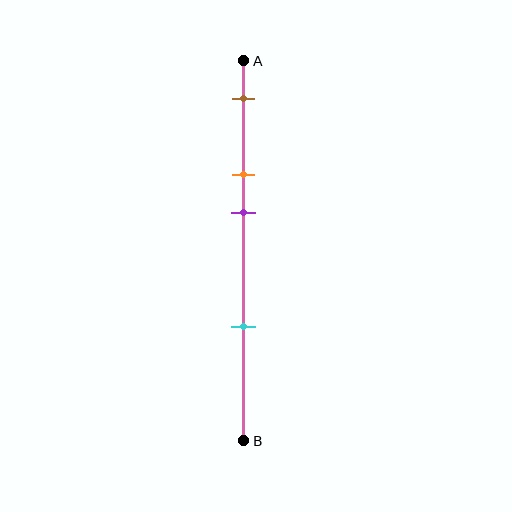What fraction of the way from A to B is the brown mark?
The brown mark is approximately 10% (0.1) of the way from A to B.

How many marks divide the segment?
There are 4 marks dividing the segment.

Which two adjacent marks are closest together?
The orange and purple marks are the closest adjacent pair.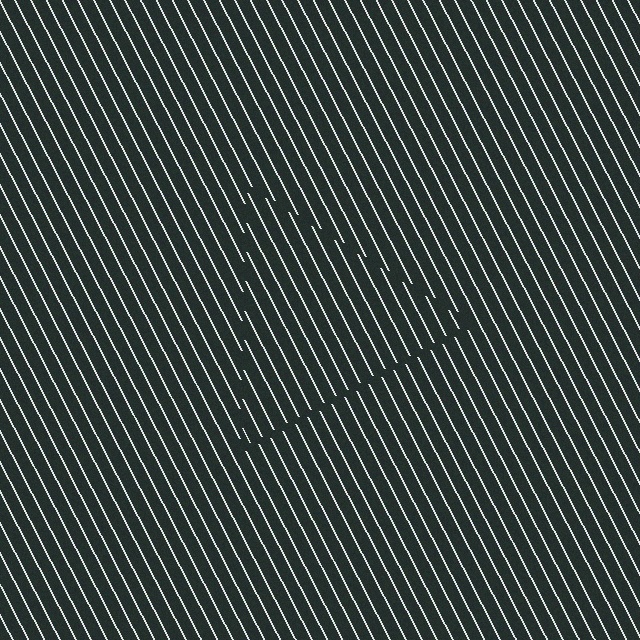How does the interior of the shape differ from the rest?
The interior of the shape contains the same grating, shifted by half a period — the contour is defined by the phase discontinuity where line-ends from the inner and outer gratings abut.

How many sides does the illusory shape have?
3 sides — the line-ends trace a triangle.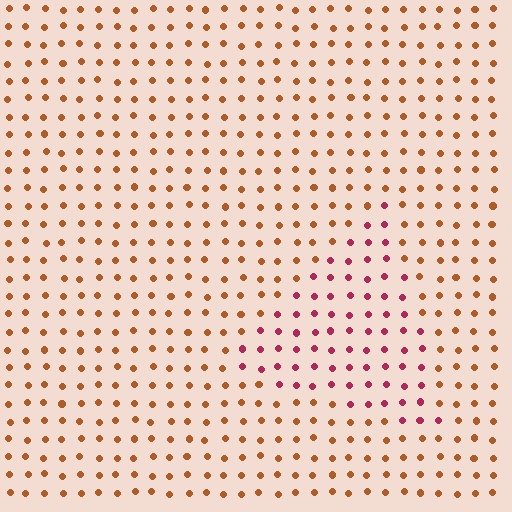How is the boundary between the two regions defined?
The boundary is defined purely by a slight shift in hue (about 45 degrees). Spacing, size, and orientation are identical on both sides.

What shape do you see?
I see a triangle.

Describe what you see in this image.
The image is filled with small brown elements in a uniform arrangement. A triangle-shaped region is visible where the elements are tinted to a slightly different hue, forming a subtle color boundary.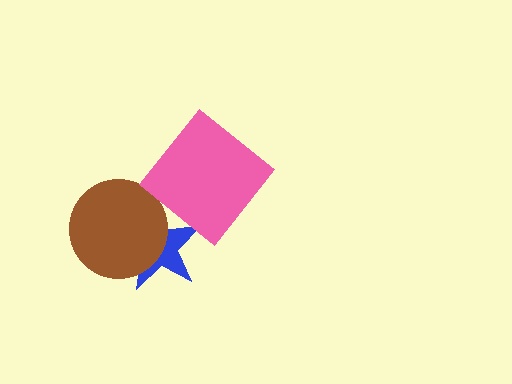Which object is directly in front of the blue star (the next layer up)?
The brown circle is directly in front of the blue star.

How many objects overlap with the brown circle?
1 object overlaps with the brown circle.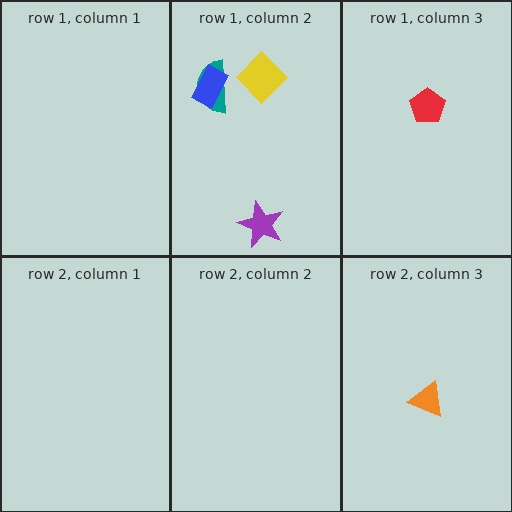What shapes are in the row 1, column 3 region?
The red pentagon.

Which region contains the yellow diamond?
The row 1, column 2 region.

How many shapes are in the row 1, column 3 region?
1.